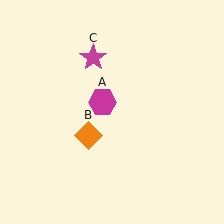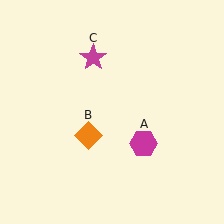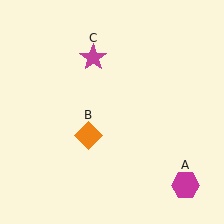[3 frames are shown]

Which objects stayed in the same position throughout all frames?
Orange diamond (object B) and magenta star (object C) remained stationary.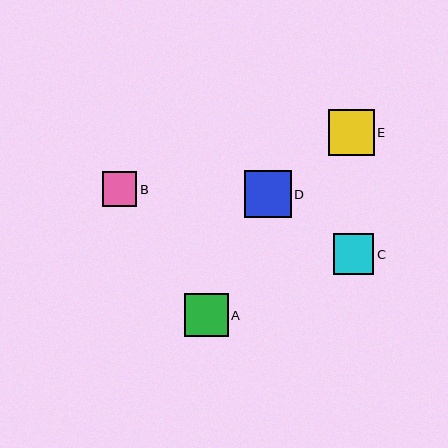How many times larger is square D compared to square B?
Square D is approximately 1.3 times the size of square B.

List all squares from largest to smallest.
From largest to smallest: D, E, A, C, B.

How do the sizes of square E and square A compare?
Square E and square A are approximately the same size.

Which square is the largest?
Square D is the largest with a size of approximately 46 pixels.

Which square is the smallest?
Square B is the smallest with a size of approximately 35 pixels.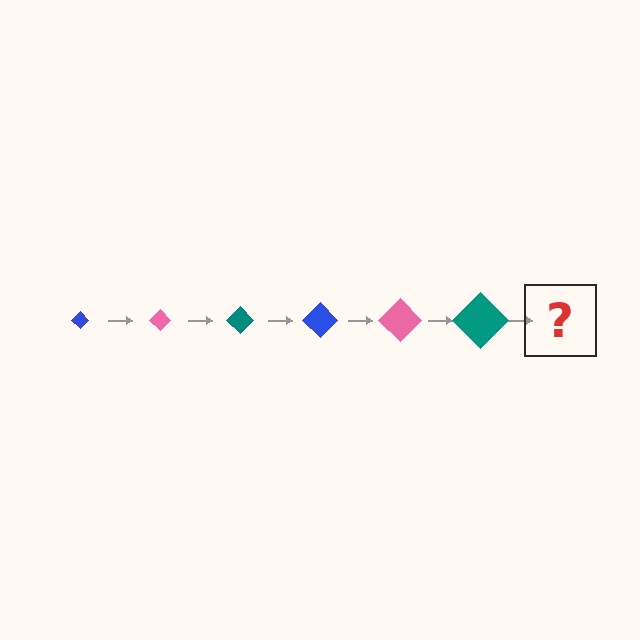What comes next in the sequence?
The next element should be a blue diamond, larger than the previous one.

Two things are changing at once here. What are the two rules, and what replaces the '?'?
The two rules are that the diamond grows larger each step and the color cycles through blue, pink, and teal. The '?' should be a blue diamond, larger than the previous one.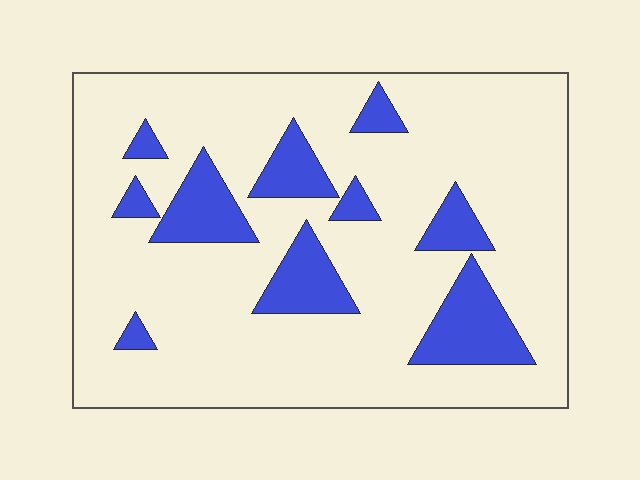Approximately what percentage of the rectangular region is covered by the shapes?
Approximately 20%.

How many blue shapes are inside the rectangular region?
10.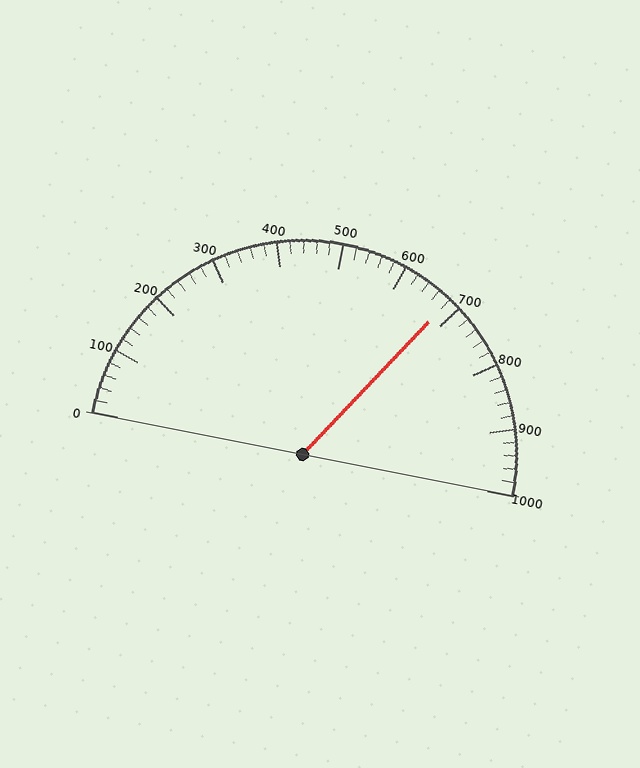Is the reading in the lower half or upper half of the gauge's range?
The reading is in the upper half of the range (0 to 1000).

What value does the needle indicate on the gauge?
The needle indicates approximately 680.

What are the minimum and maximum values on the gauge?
The gauge ranges from 0 to 1000.